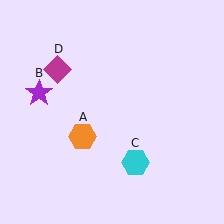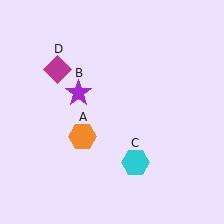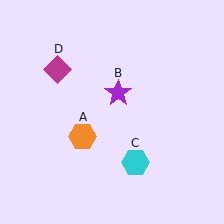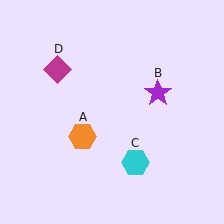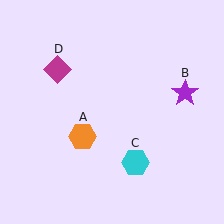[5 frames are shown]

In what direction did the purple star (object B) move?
The purple star (object B) moved right.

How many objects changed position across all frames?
1 object changed position: purple star (object B).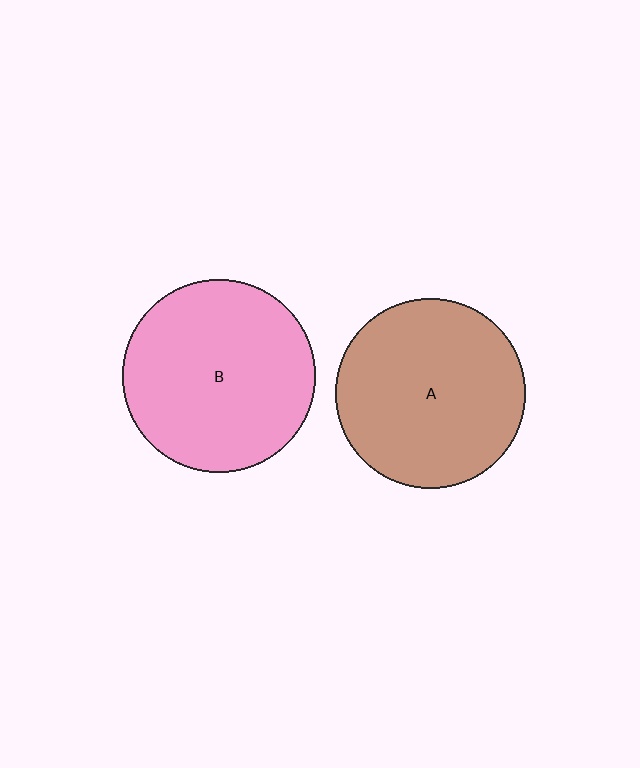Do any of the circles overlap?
No, none of the circles overlap.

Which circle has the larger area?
Circle B (pink).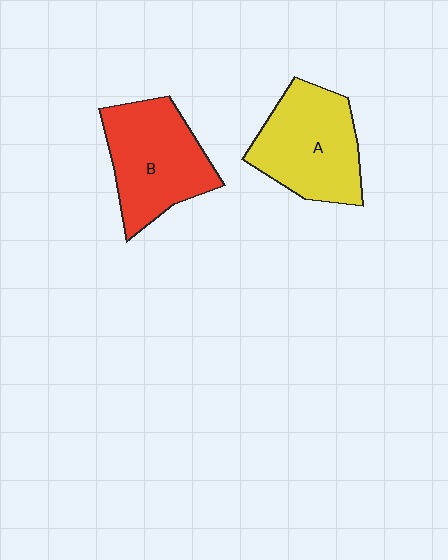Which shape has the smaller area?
Shape A (yellow).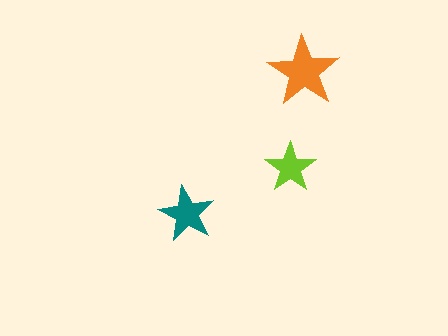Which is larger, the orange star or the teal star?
The orange one.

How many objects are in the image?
There are 3 objects in the image.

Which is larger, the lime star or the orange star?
The orange one.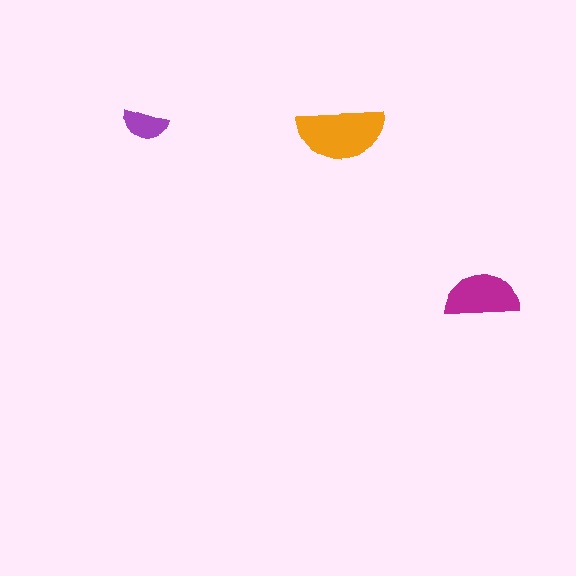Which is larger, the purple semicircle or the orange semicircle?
The orange one.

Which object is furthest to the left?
The purple semicircle is leftmost.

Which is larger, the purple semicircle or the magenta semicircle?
The magenta one.